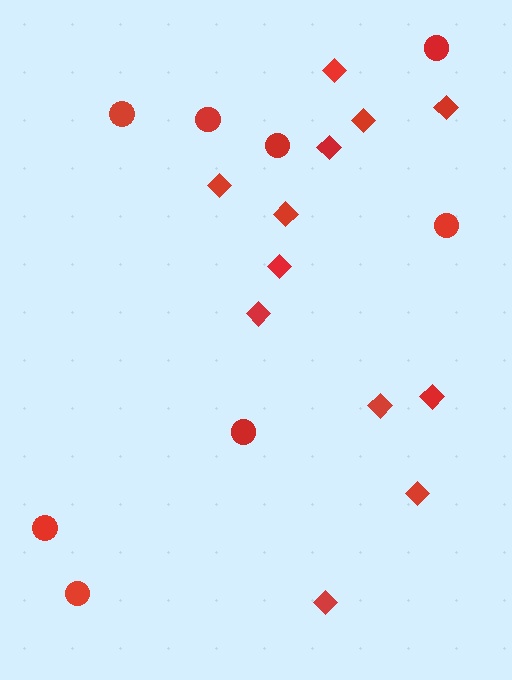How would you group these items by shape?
There are 2 groups: one group of circles (8) and one group of diamonds (12).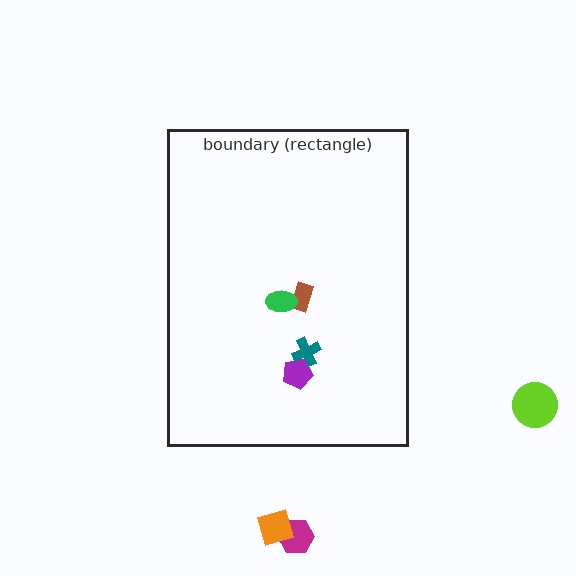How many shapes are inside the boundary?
4 inside, 3 outside.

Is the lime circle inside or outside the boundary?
Outside.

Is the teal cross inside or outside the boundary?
Inside.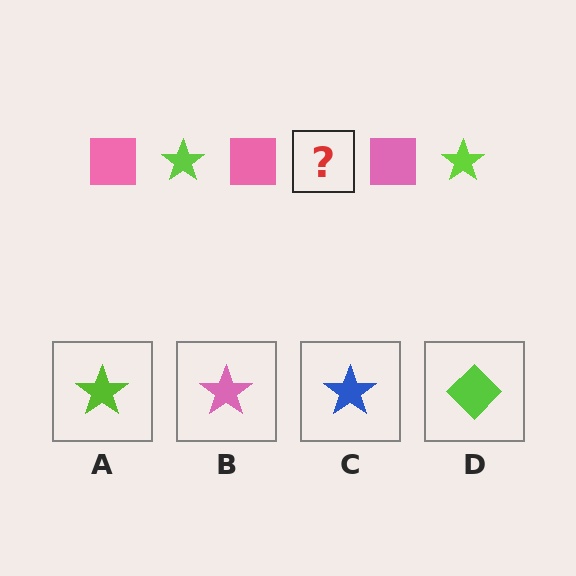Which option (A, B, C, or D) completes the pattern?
A.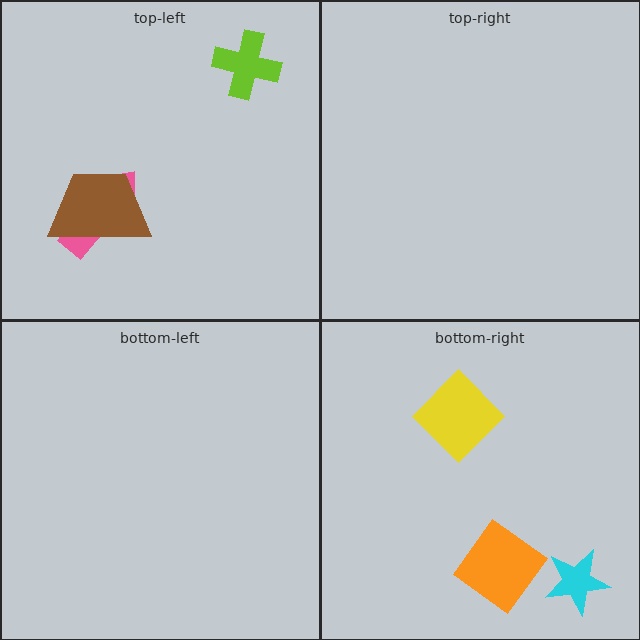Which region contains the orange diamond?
The bottom-right region.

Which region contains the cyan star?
The bottom-right region.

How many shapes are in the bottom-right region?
3.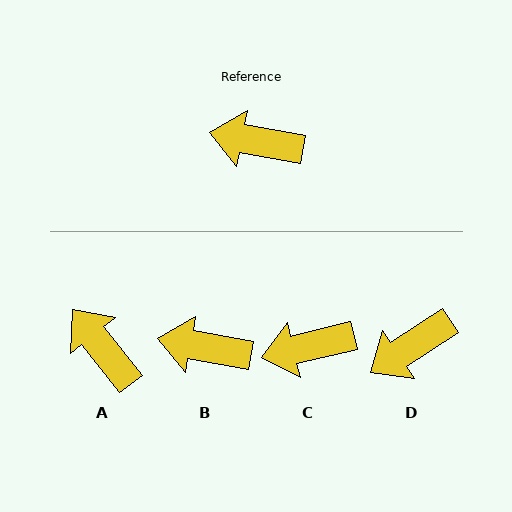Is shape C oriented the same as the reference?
No, it is off by about 24 degrees.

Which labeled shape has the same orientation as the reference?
B.